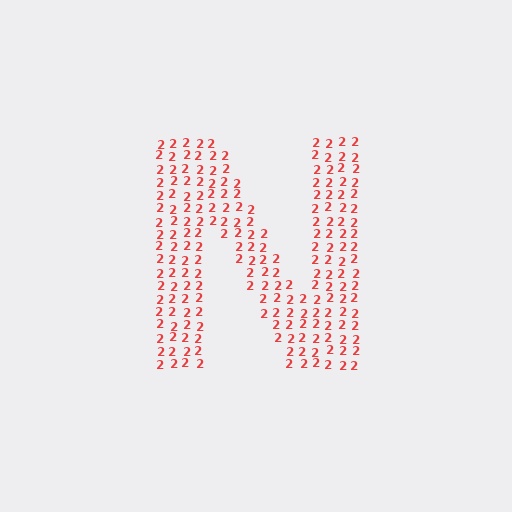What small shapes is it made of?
It is made of small digit 2's.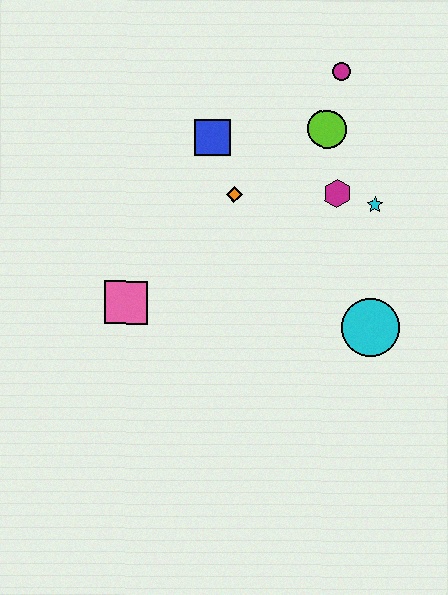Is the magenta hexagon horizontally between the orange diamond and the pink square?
No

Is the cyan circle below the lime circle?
Yes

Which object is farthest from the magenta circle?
The pink square is farthest from the magenta circle.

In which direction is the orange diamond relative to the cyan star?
The orange diamond is to the left of the cyan star.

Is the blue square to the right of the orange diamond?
No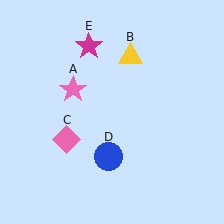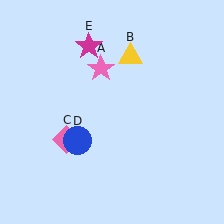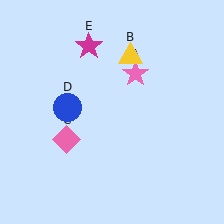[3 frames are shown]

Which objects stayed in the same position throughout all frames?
Yellow triangle (object B) and pink diamond (object C) and magenta star (object E) remained stationary.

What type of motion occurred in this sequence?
The pink star (object A), blue circle (object D) rotated clockwise around the center of the scene.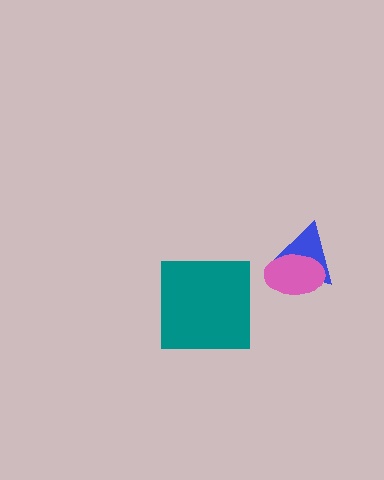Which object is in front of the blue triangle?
The pink ellipse is in front of the blue triangle.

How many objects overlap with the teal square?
0 objects overlap with the teal square.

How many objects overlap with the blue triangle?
1 object overlaps with the blue triangle.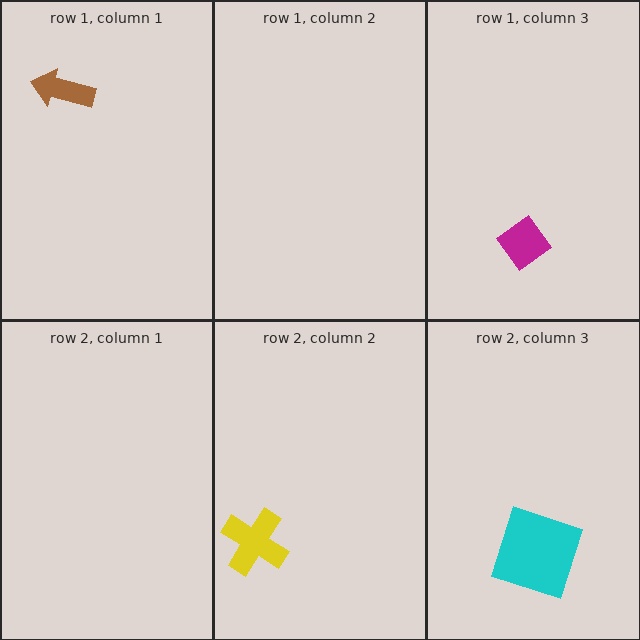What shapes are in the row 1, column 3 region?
The magenta diamond.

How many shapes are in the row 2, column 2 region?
1.